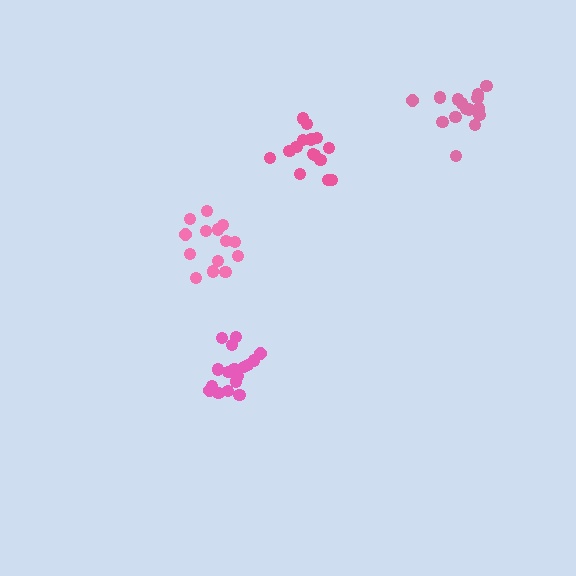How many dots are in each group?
Group 1: 14 dots, Group 2: 15 dots, Group 3: 15 dots, Group 4: 18 dots (62 total).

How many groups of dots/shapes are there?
There are 4 groups.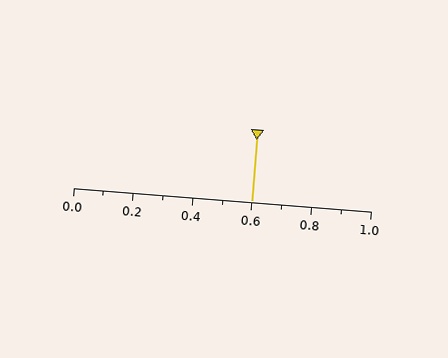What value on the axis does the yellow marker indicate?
The marker indicates approximately 0.6.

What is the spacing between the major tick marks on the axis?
The major ticks are spaced 0.2 apart.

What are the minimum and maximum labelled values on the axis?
The axis runs from 0.0 to 1.0.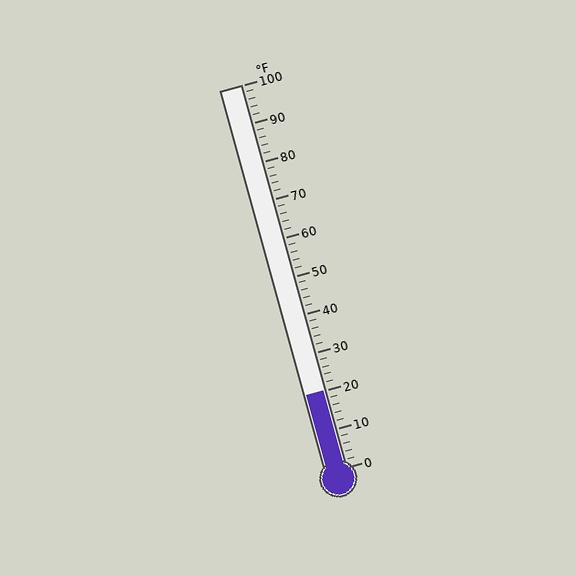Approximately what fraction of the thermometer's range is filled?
The thermometer is filled to approximately 20% of its range.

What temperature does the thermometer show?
The thermometer shows approximately 20°F.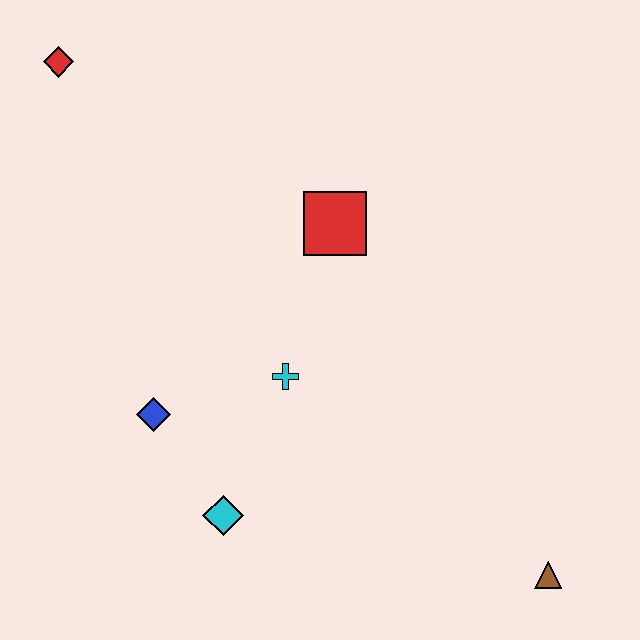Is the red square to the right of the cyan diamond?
Yes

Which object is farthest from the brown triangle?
The red diamond is farthest from the brown triangle.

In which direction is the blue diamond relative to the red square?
The blue diamond is below the red square.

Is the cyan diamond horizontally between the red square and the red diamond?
Yes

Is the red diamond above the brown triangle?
Yes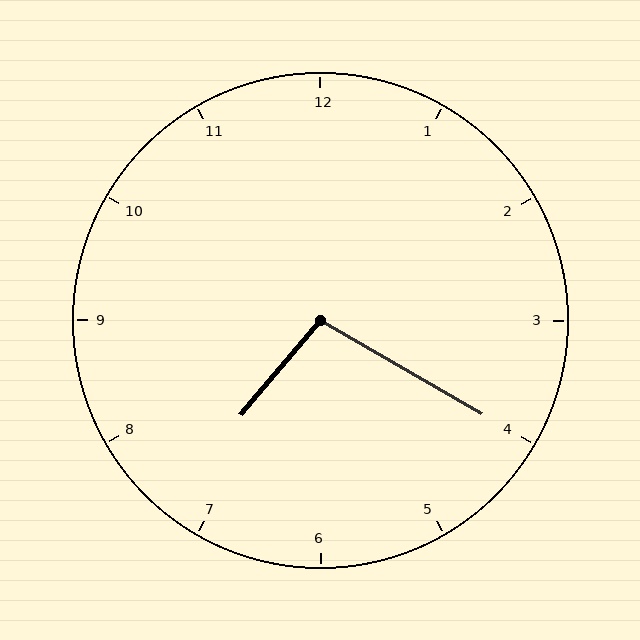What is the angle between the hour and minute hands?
Approximately 100 degrees.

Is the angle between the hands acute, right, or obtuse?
It is obtuse.